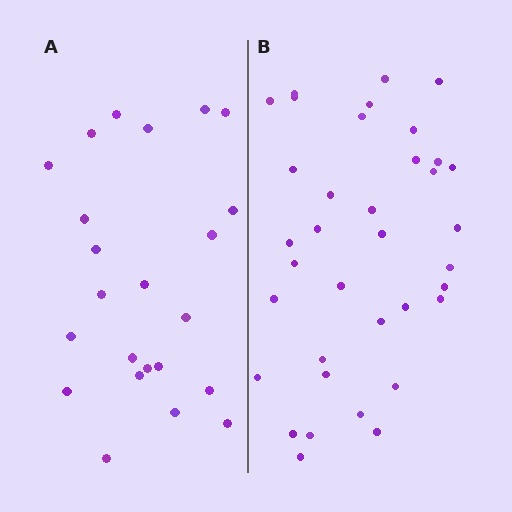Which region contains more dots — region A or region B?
Region B (the right region) has more dots.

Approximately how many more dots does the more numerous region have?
Region B has approximately 15 more dots than region A.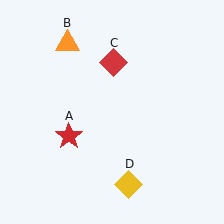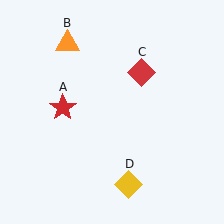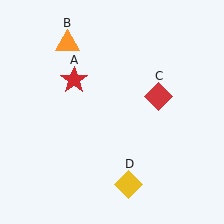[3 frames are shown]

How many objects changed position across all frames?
2 objects changed position: red star (object A), red diamond (object C).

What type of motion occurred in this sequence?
The red star (object A), red diamond (object C) rotated clockwise around the center of the scene.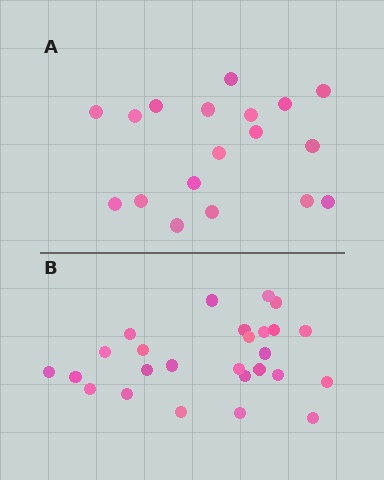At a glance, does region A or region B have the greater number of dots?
Region B (the bottom region) has more dots.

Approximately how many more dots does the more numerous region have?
Region B has roughly 8 or so more dots than region A.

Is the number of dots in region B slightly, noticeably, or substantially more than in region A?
Region B has noticeably more, but not dramatically so. The ratio is roughly 1.4 to 1.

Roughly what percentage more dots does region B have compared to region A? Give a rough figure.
About 45% more.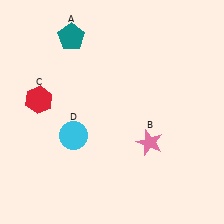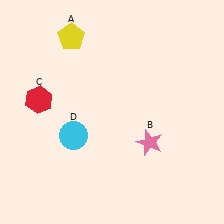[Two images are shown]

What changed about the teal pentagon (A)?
In Image 1, A is teal. In Image 2, it changed to yellow.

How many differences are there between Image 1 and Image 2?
There is 1 difference between the two images.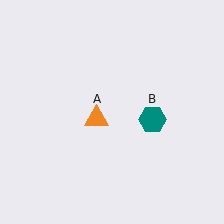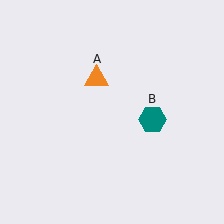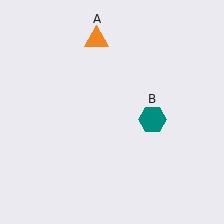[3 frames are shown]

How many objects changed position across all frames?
1 object changed position: orange triangle (object A).